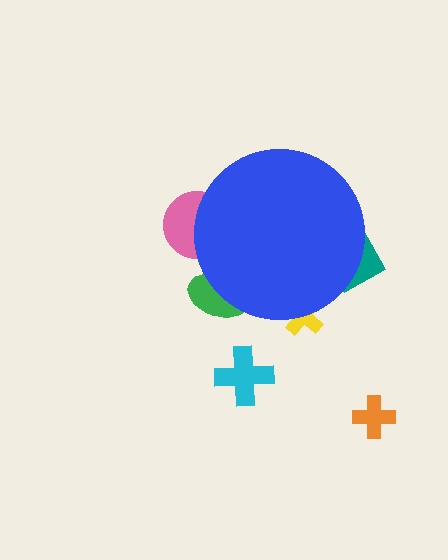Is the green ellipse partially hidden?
Yes, the green ellipse is partially hidden behind the blue circle.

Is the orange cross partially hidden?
No, the orange cross is fully visible.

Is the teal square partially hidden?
Yes, the teal square is partially hidden behind the blue circle.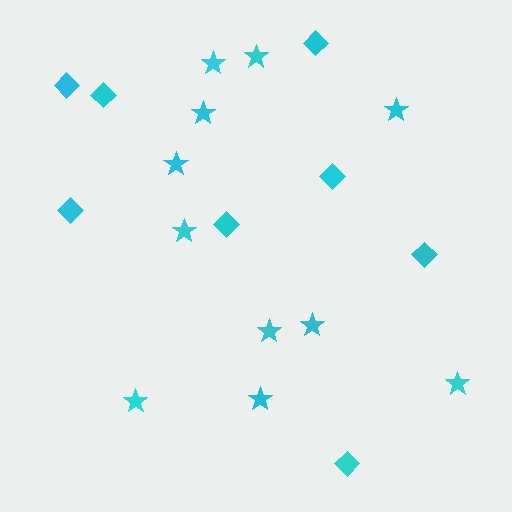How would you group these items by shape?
There are 2 groups: one group of stars (11) and one group of diamonds (8).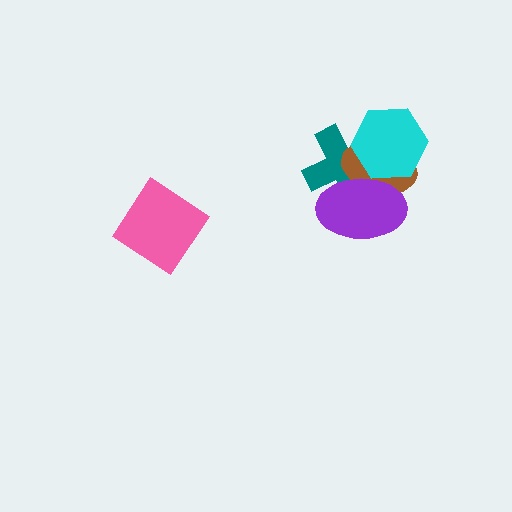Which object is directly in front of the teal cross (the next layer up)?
The brown ellipse is directly in front of the teal cross.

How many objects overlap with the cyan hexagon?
3 objects overlap with the cyan hexagon.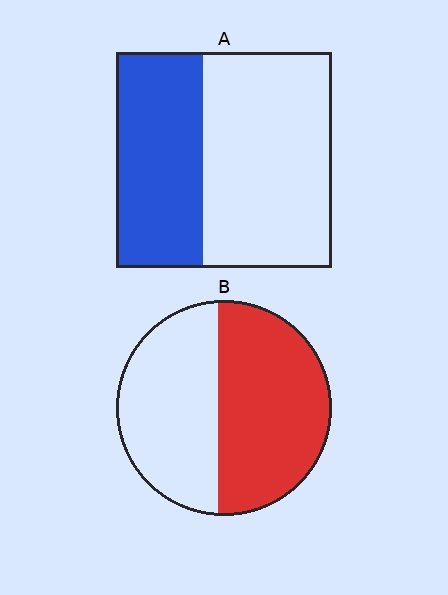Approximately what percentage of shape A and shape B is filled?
A is approximately 40% and B is approximately 55%.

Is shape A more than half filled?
No.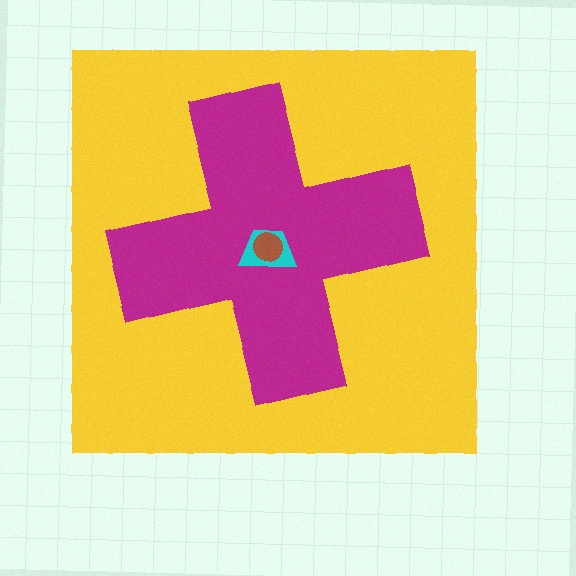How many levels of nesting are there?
4.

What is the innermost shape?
The brown circle.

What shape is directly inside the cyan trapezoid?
The brown circle.